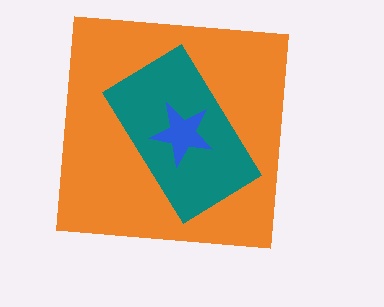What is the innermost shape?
The blue star.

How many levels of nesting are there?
3.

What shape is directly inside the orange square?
The teal rectangle.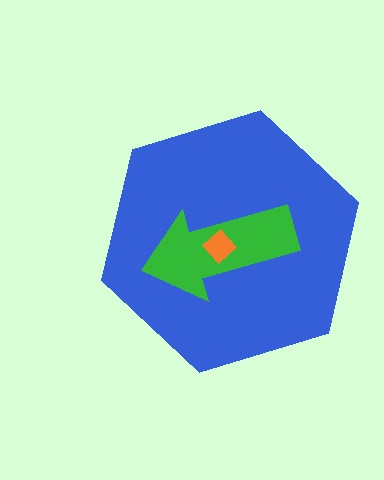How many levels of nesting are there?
3.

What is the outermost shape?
The blue hexagon.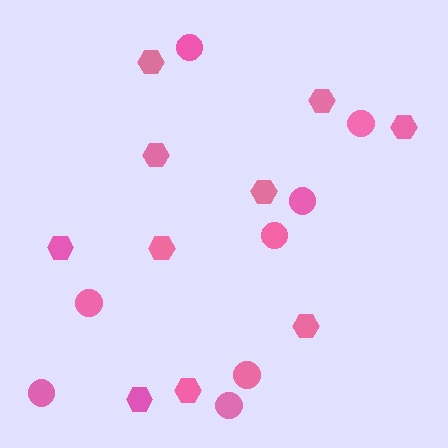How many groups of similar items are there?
There are 2 groups: one group of circles (8) and one group of hexagons (10).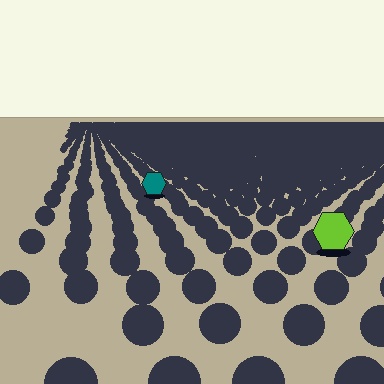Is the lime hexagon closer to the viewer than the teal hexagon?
Yes. The lime hexagon is closer — you can tell from the texture gradient: the ground texture is coarser near it.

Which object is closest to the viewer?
The lime hexagon is closest. The texture marks near it are larger and more spread out.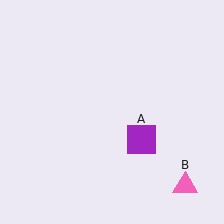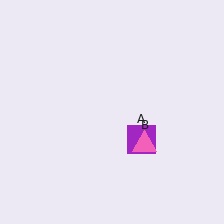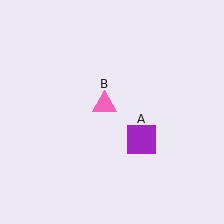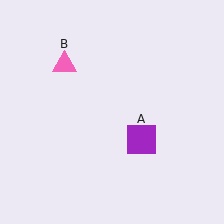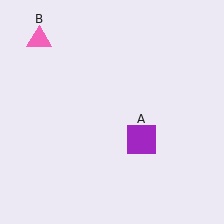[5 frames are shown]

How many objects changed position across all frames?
1 object changed position: pink triangle (object B).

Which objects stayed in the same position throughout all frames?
Purple square (object A) remained stationary.